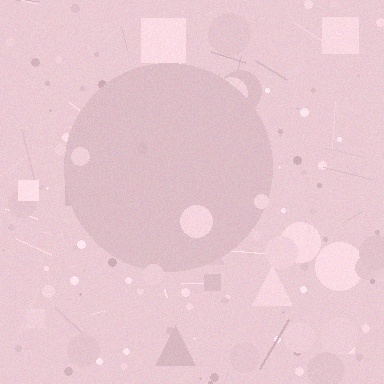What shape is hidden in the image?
A circle is hidden in the image.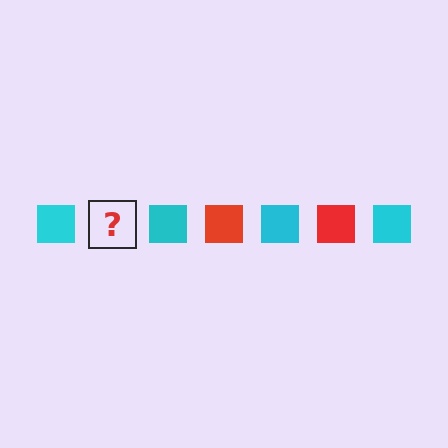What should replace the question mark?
The question mark should be replaced with a red square.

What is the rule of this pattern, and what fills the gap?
The rule is that the pattern cycles through cyan, red squares. The gap should be filled with a red square.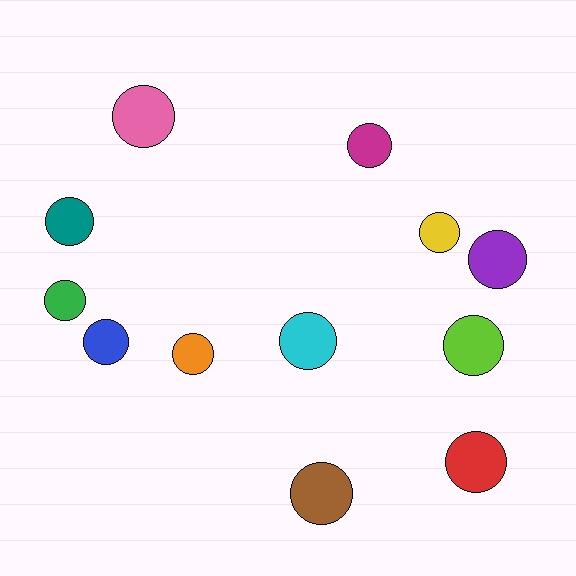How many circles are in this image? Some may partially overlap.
There are 12 circles.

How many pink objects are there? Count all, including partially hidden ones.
There is 1 pink object.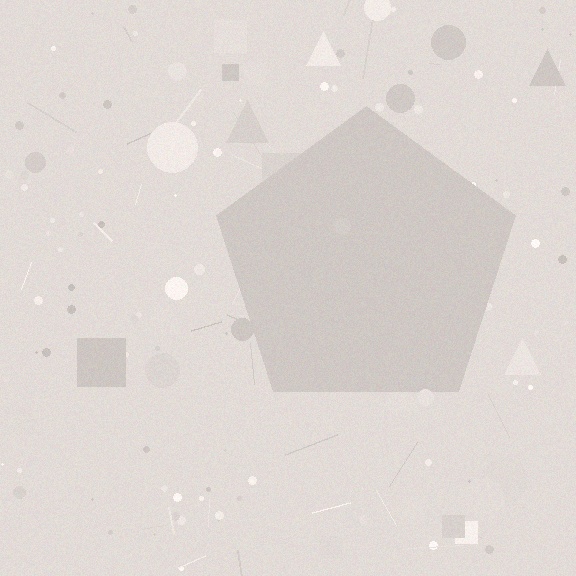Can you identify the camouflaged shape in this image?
The camouflaged shape is a pentagon.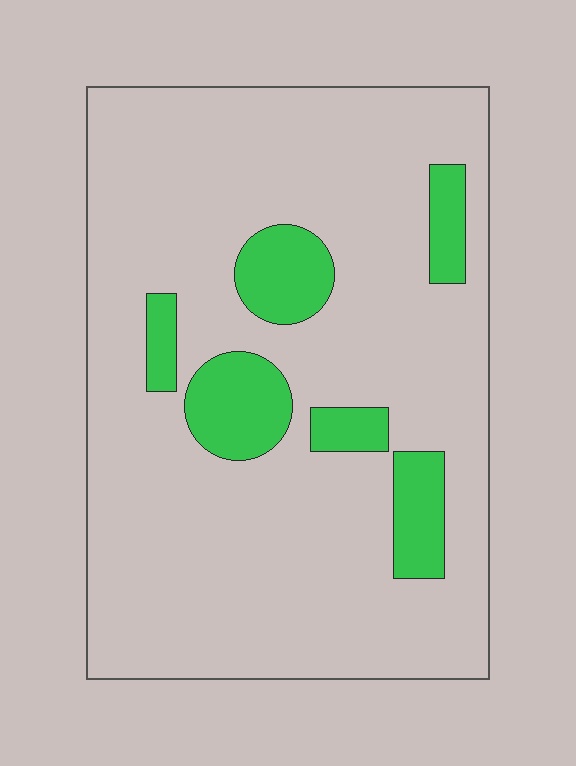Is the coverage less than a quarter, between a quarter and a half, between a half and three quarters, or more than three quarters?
Less than a quarter.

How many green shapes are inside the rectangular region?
6.